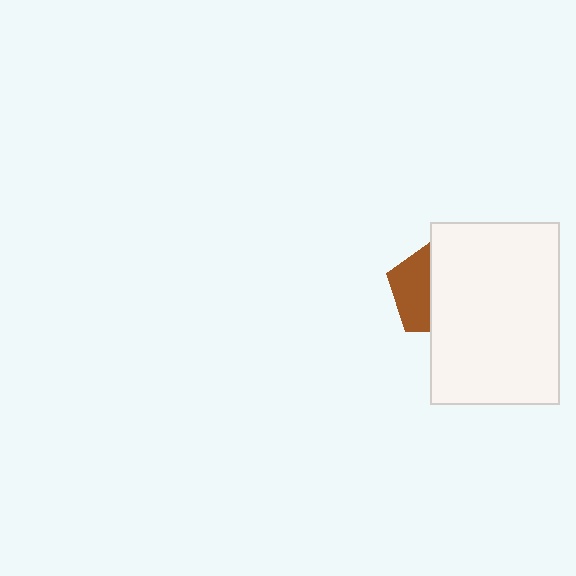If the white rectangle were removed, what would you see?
You would see the complete brown pentagon.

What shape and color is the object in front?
The object in front is a white rectangle.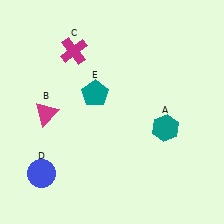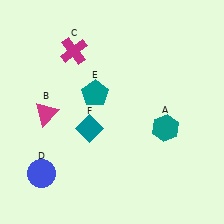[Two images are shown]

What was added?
A teal diamond (F) was added in Image 2.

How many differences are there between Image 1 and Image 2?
There is 1 difference between the two images.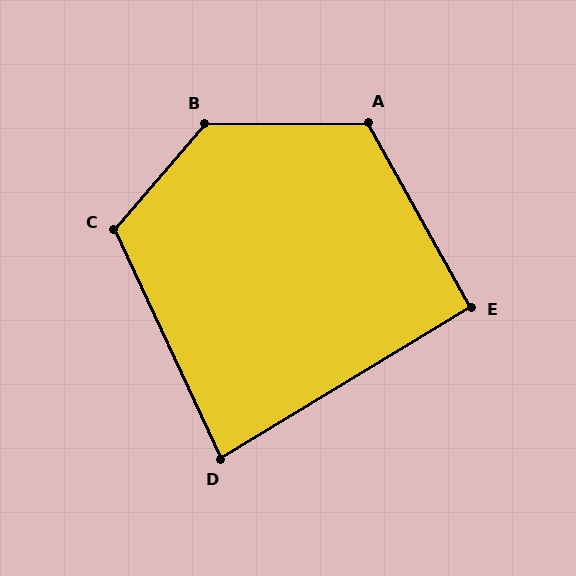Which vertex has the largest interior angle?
B, at approximately 131 degrees.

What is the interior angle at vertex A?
Approximately 118 degrees (obtuse).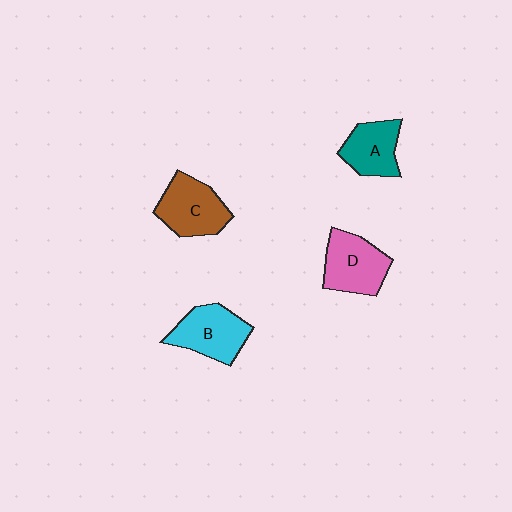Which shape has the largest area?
Shape B (cyan).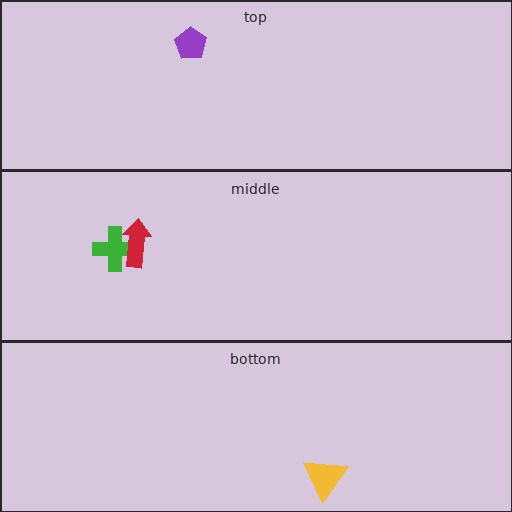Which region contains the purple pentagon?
The top region.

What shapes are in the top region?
The purple pentagon.